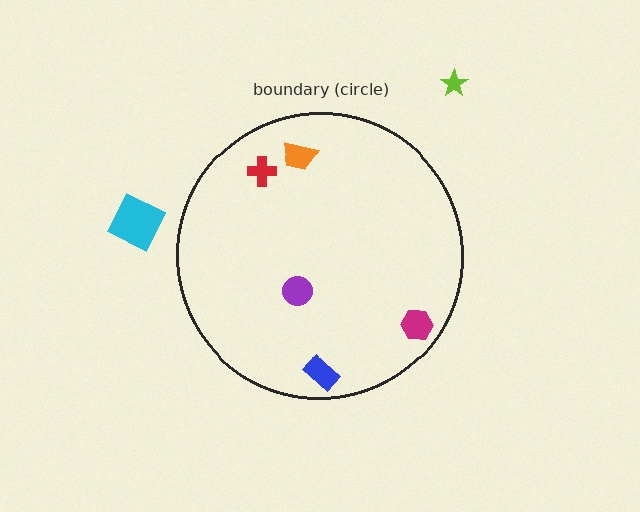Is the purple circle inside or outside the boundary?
Inside.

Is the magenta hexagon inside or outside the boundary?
Inside.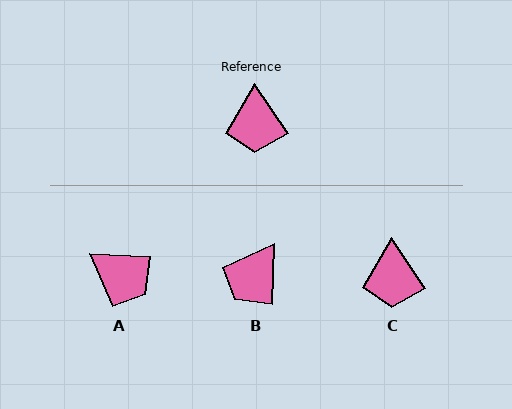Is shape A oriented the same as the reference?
No, it is off by about 53 degrees.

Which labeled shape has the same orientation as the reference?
C.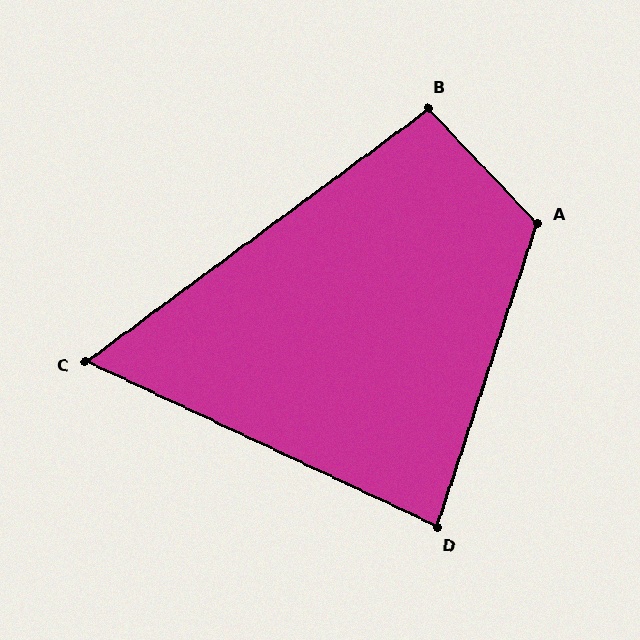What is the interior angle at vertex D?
Approximately 83 degrees (acute).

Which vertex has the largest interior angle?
A, at approximately 118 degrees.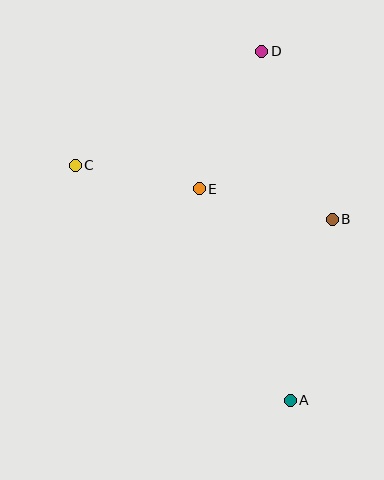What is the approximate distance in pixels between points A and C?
The distance between A and C is approximately 319 pixels.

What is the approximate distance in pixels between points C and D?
The distance between C and D is approximately 218 pixels.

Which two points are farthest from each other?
Points A and D are farthest from each other.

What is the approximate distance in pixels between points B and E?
The distance between B and E is approximately 137 pixels.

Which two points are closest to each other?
Points C and E are closest to each other.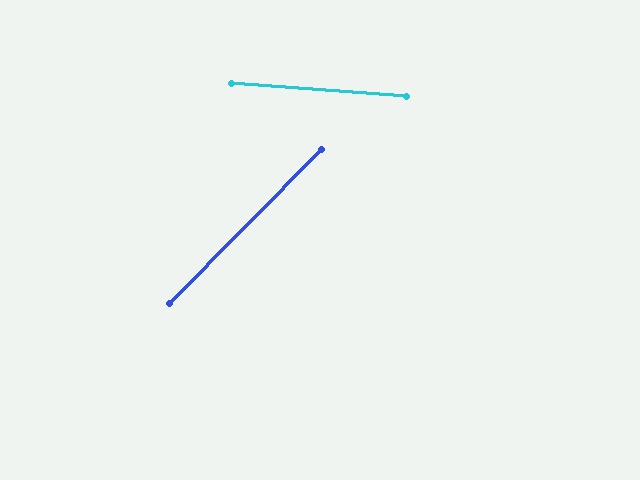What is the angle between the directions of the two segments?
Approximately 50 degrees.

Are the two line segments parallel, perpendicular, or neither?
Neither parallel nor perpendicular — they differ by about 50°.